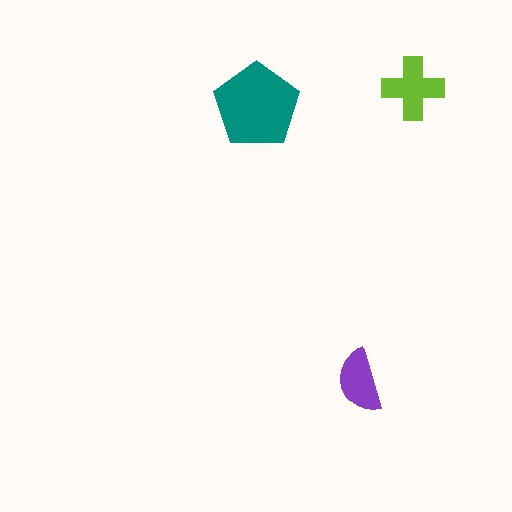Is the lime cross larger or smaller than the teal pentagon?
Smaller.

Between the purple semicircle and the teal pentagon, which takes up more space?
The teal pentagon.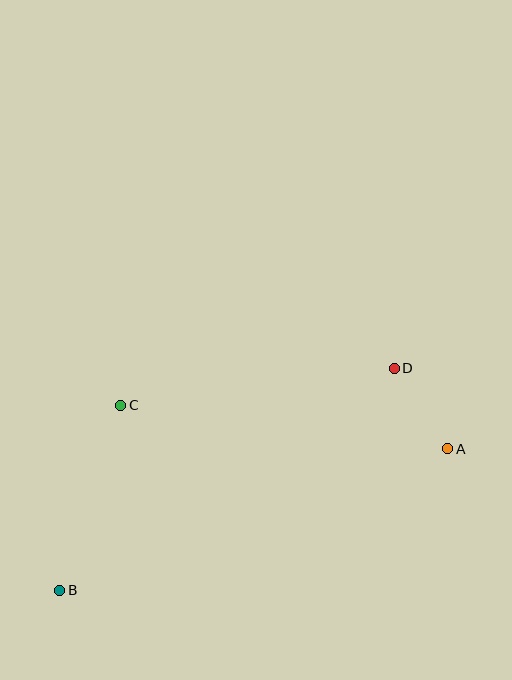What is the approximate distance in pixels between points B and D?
The distance between B and D is approximately 401 pixels.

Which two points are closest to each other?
Points A and D are closest to each other.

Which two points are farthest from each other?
Points A and B are farthest from each other.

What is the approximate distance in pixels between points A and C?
The distance between A and C is approximately 330 pixels.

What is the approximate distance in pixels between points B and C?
The distance between B and C is approximately 194 pixels.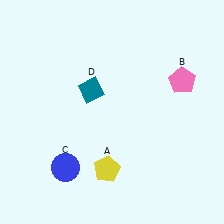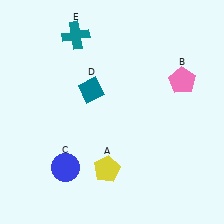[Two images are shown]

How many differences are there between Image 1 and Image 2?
There is 1 difference between the two images.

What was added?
A teal cross (E) was added in Image 2.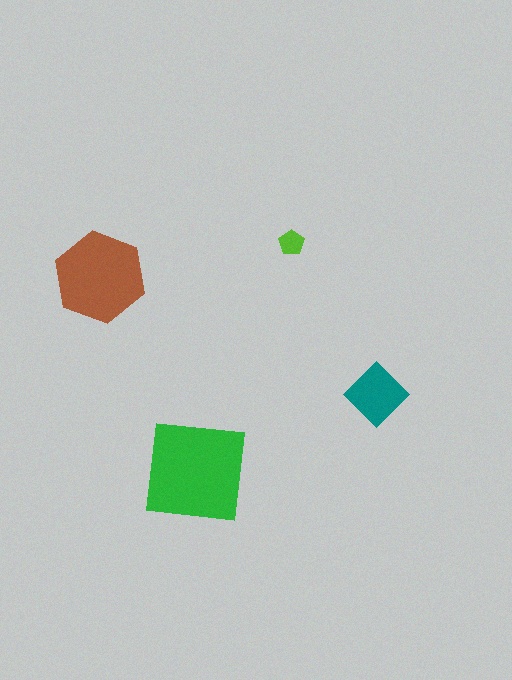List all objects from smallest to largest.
The lime pentagon, the teal diamond, the brown hexagon, the green square.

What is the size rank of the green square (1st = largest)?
1st.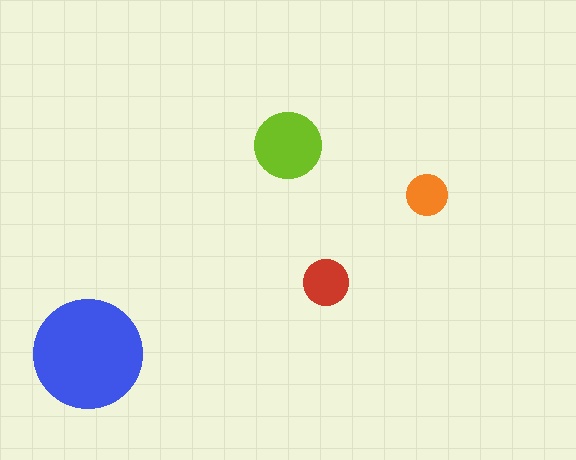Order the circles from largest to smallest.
the blue one, the lime one, the red one, the orange one.